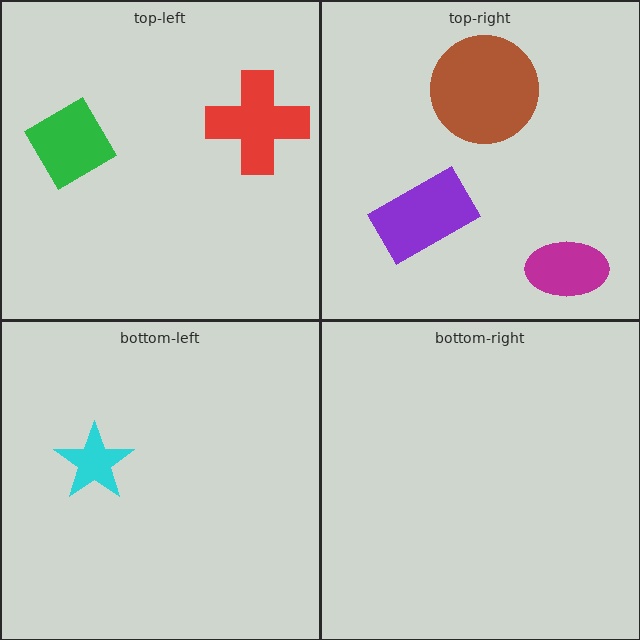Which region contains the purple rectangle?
The top-right region.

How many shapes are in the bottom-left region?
1.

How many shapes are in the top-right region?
3.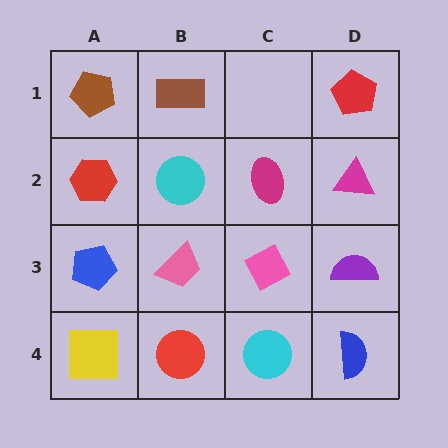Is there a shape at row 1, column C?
No, that cell is empty.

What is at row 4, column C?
A cyan circle.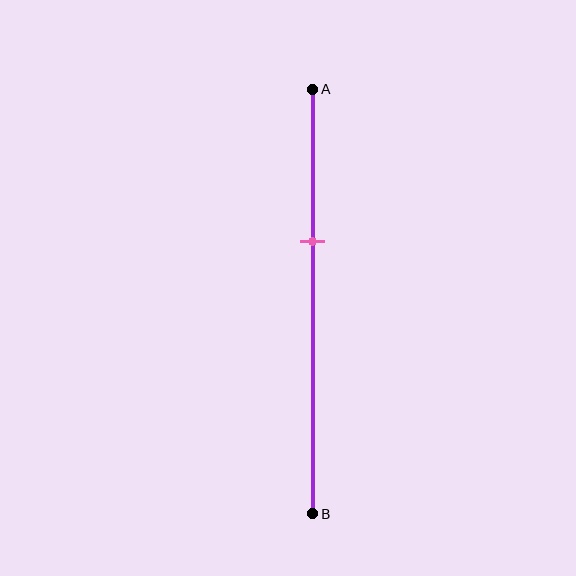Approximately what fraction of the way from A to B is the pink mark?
The pink mark is approximately 35% of the way from A to B.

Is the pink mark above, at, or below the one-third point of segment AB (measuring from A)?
The pink mark is approximately at the one-third point of segment AB.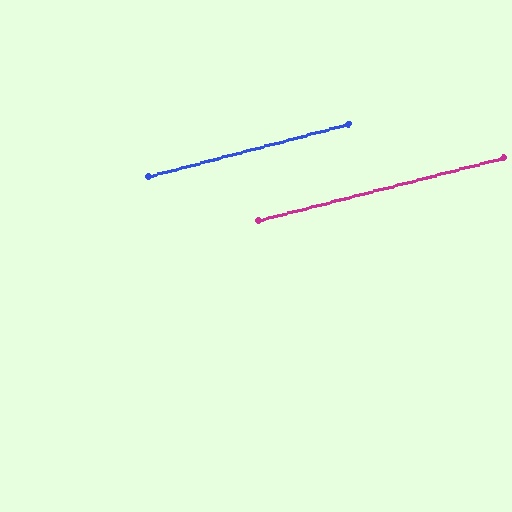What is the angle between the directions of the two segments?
Approximately 0 degrees.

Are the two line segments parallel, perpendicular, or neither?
Parallel — their directions differ by only 0.2°.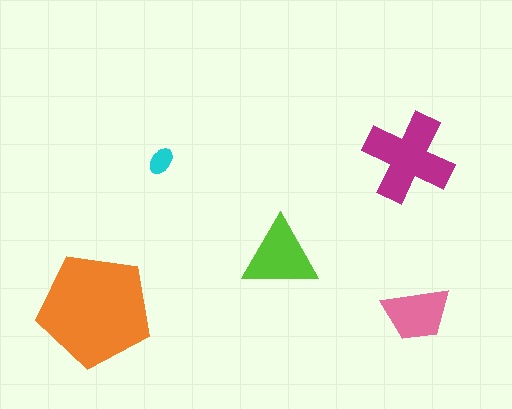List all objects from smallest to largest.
The cyan ellipse, the pink trapezoid, the lime triangle, the magenta cross, the orange pentagon.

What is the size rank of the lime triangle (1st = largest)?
3rd.